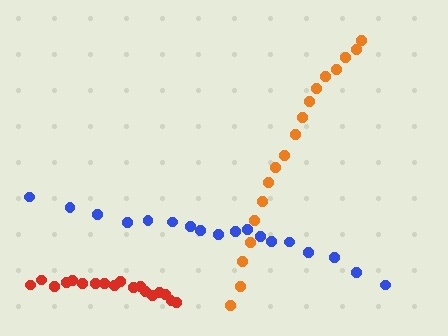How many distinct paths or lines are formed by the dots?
There are 3 distinct paths.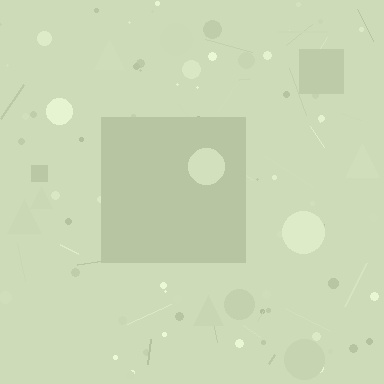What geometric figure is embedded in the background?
A square is embedded in the background.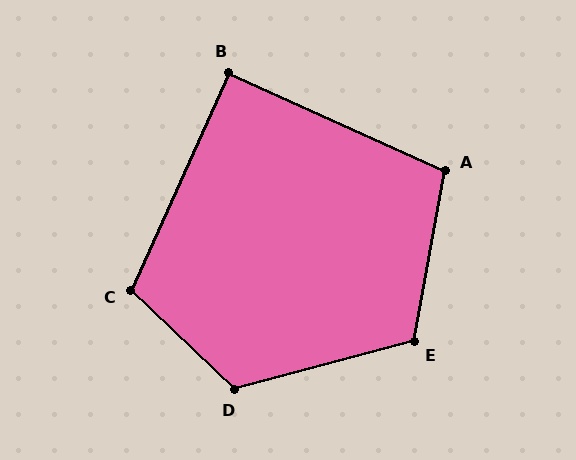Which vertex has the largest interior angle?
D, at approximately 121 degrees.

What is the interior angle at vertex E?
Approximately 115 degrees (obtuse).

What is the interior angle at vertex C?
Approximately 110 degrees (obtuse).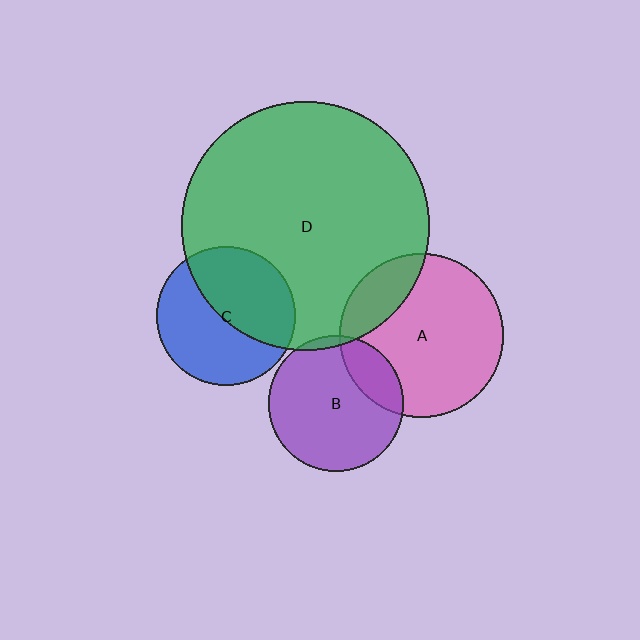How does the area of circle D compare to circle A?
Approximately 2.3 times.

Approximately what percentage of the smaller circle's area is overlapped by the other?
Approximately 20%.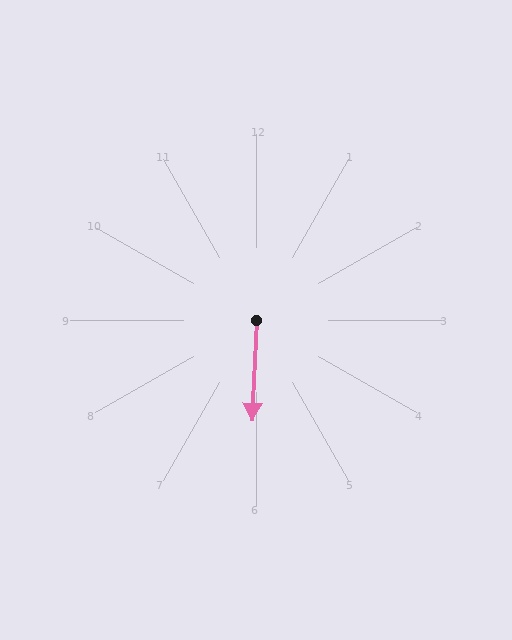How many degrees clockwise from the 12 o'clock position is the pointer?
Approximately 182 degrees.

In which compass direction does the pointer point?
South.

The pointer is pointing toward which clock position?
Roughly 6 o'clock.